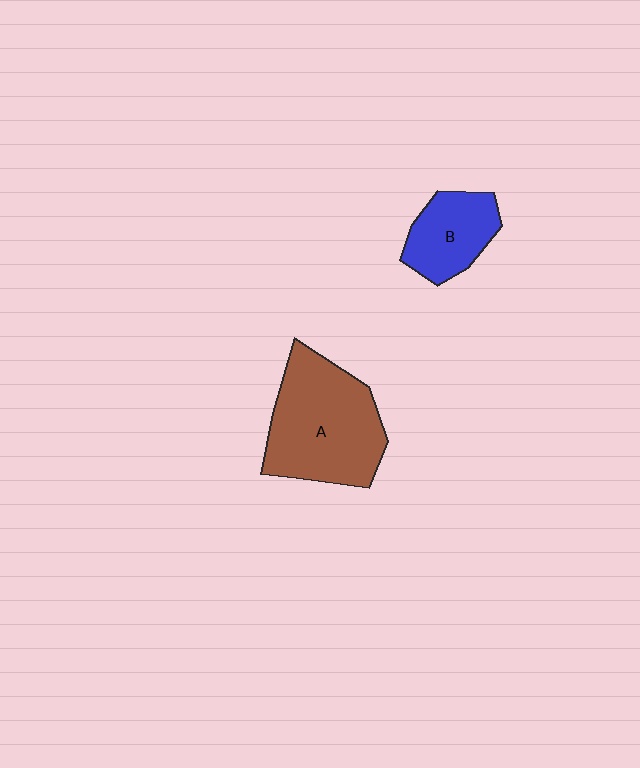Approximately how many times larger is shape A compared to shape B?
Approximately 1.9 times.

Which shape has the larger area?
Shape A (brown).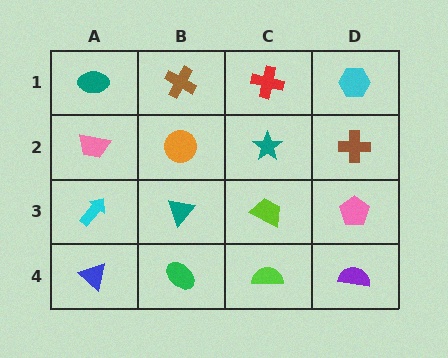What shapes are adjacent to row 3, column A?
A pink trapezoid (row 2, column A), a blue triangle (row 4, column A), a teal triangle (row 3, column B).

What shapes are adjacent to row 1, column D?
A brown cross (row 2, column D), a red cross (row 1, column C).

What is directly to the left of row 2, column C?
An orange circle.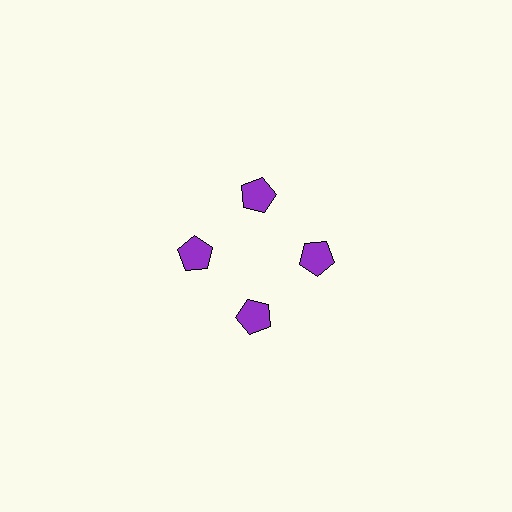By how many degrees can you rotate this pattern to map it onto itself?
The pattern maps onto itself every 90 degrees of rotation.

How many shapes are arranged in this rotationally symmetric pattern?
There are 4 shapes, arranged in 4 groups of 1.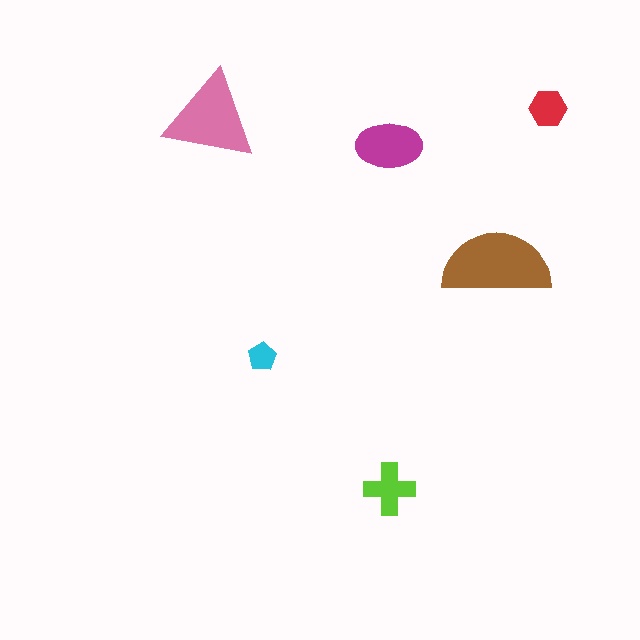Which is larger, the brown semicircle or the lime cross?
The brown semicircle.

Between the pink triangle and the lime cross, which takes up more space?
The pink triangle.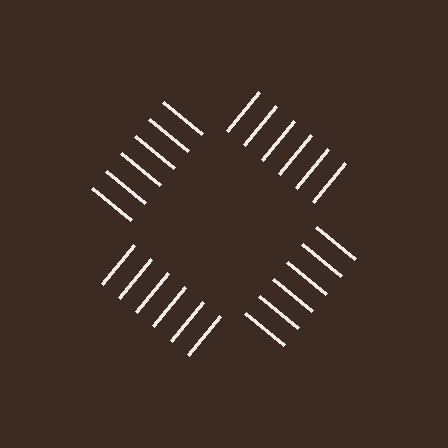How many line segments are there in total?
24 — 6 along each of the 4 edges.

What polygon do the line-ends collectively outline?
An illusory square — the line segments terminate on its edges but no continuous stroke is drawn.